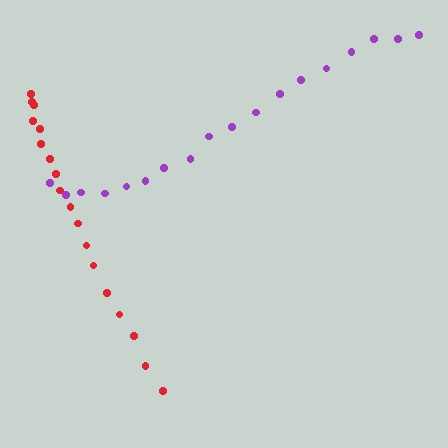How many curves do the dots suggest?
There are 2 distinct paths.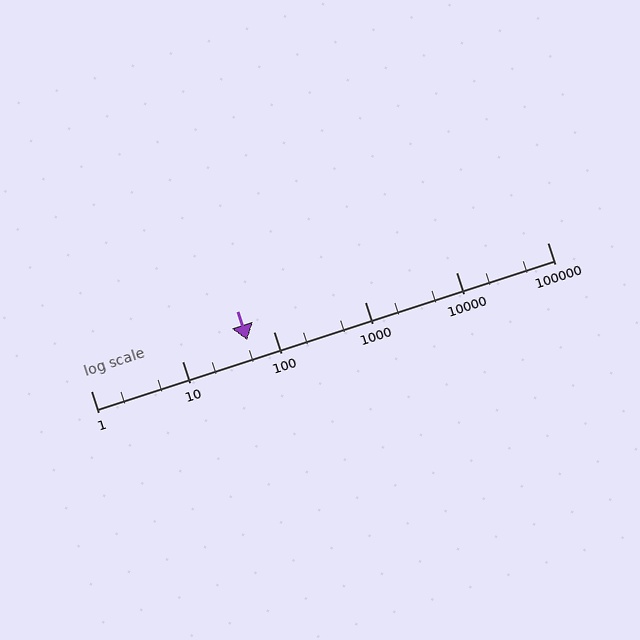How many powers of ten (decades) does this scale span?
The scale spans 5 decades, from 1 to 100000.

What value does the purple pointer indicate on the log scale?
The pointer indicates approximately 52.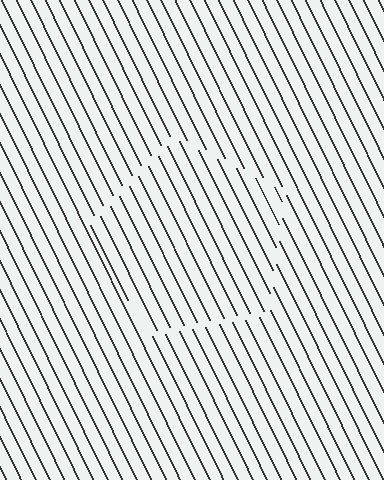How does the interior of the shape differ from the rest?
The interior of the shape contains the same grating, shifted by half a period — the contour is defined by the phase discontinuity where line-ends from the inner and outer gratings abut.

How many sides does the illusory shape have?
5 sides — the line-ends trace a pentagon.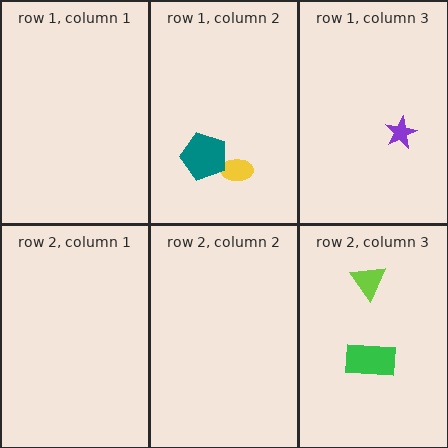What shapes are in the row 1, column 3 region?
The purple star.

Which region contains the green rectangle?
The row 2, column 3 region.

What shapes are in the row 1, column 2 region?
The yellow ellipse, the teal pentagon.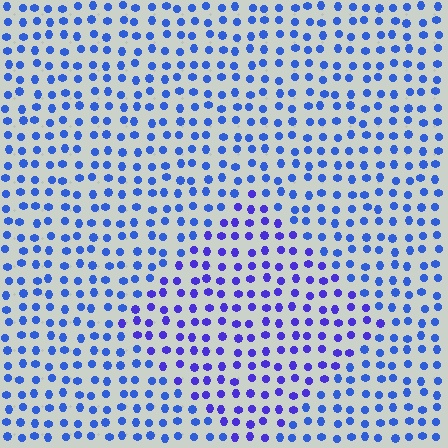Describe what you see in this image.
The image is filled with small blue elements in a uniform arrangement. A diamond-shaped region is visible where the elements are tinted to a slightly different hue, forming a subtle color boundary.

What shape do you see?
I see a diamond.